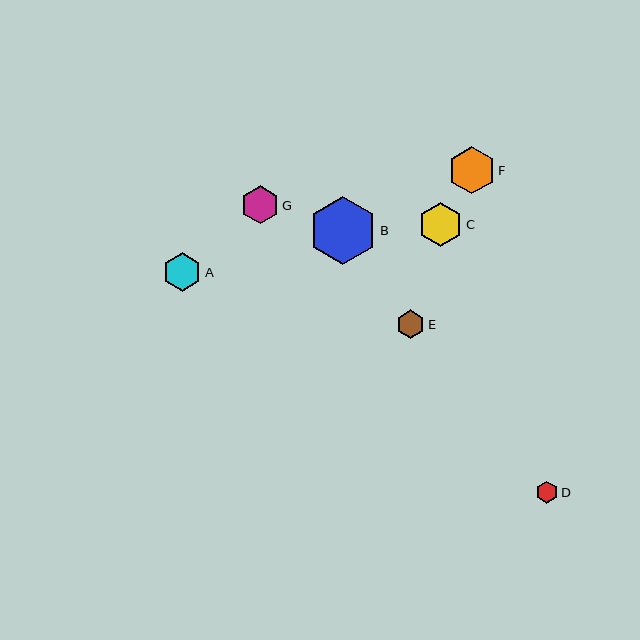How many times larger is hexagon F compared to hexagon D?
Hexagon F is approximately 2.1 times the size of hexagon D.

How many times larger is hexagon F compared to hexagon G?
Hexagon F is approximately 1.2 times the size of hexagon G.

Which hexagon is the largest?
Hexagon B is the largest with a size of approximately 68 pixels.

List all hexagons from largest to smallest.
From largest to smallest: B, F, C, A, G, E, D.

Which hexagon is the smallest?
Hexagon D is the smallest with a size of approximately 22 pixels.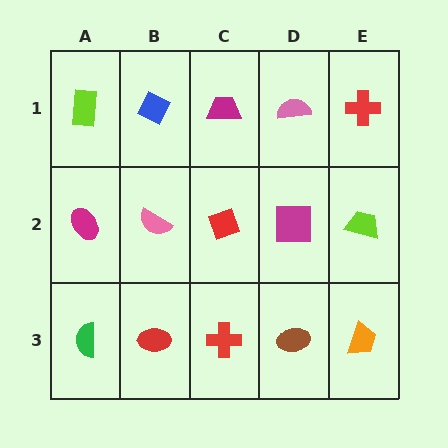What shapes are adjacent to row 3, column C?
A red diamond (row 2, column C), a red ellipse (row 3, column B), a brown ellipse (row 3, column D).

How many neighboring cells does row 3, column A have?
2.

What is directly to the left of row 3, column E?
A brown ellipse.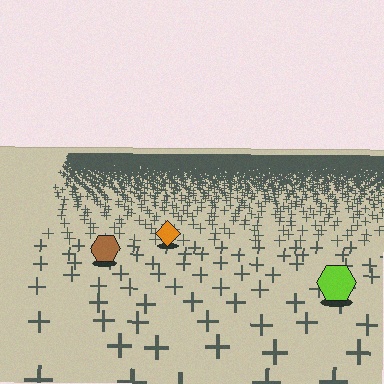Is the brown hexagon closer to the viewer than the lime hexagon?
No. The lime hexagon is closer — you can tell from the texture gradient: the ground texture is coarser near it.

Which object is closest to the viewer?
The lime hexagon is closest. The texture marks near it are larger and more spread out.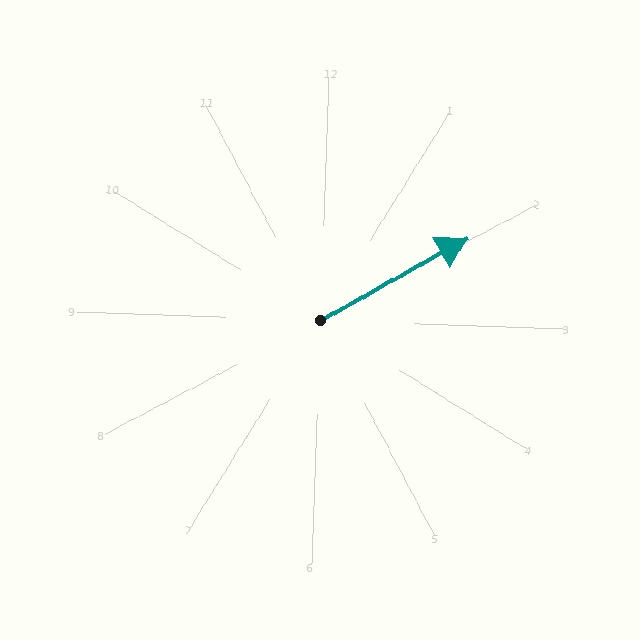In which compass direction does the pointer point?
Northeast.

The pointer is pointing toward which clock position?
Roughly 2 o'clock.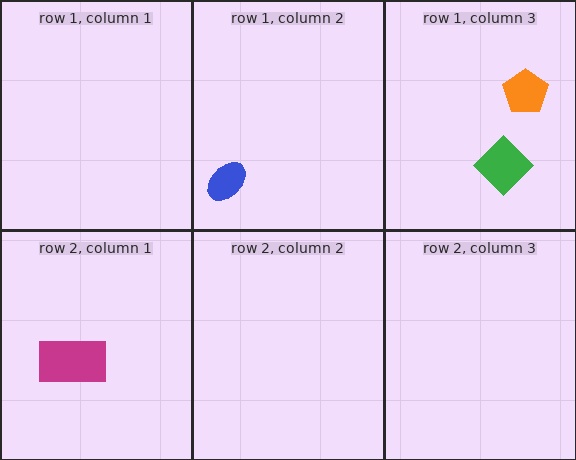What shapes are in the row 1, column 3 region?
The green diamond, the orange pentagon.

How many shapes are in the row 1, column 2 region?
1.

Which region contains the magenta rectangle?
The row 2, column 1 region.